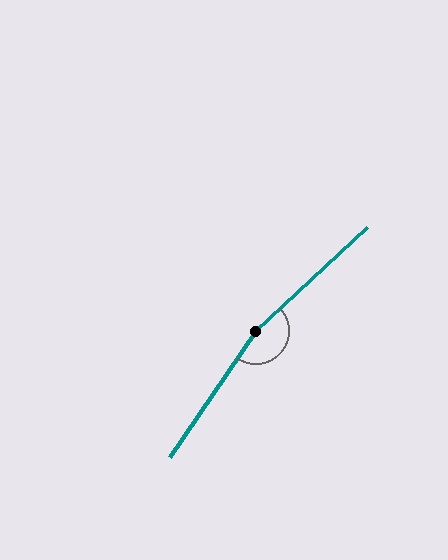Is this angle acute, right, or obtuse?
It is obtuse.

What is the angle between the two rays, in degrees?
Approximately 168 degrees.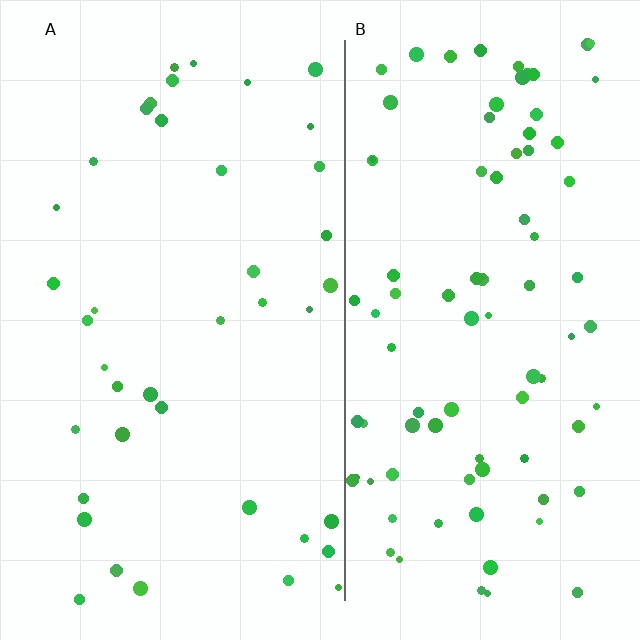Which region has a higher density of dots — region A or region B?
B (the right).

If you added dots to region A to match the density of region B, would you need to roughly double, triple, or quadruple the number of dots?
Approximately double.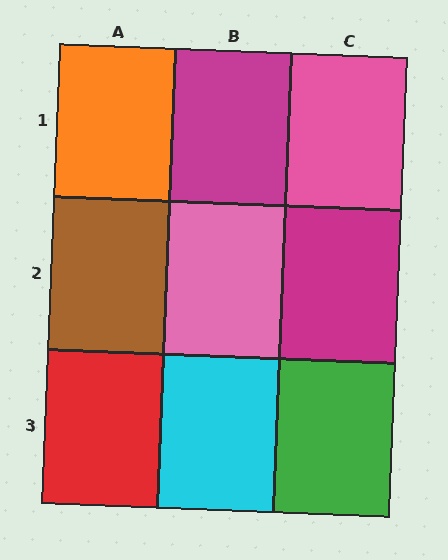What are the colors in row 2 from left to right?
Brown, pink, magenta.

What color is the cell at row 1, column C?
Pink.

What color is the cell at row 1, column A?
Orange.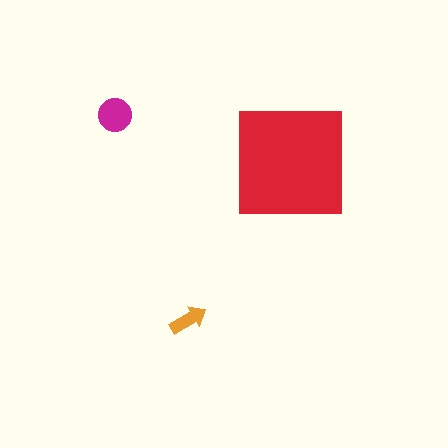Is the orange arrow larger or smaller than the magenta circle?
Smaller.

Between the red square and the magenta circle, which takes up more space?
The red square.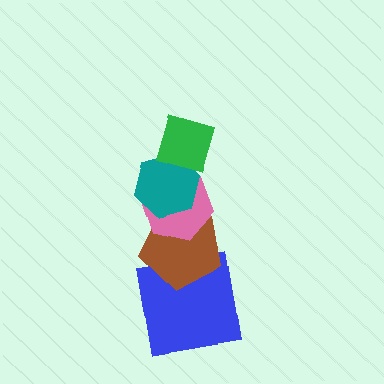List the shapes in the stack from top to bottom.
From top to bottom: the green diamond, the teal hexagon, the pink hexagon, the brown pentagon, the blue square.